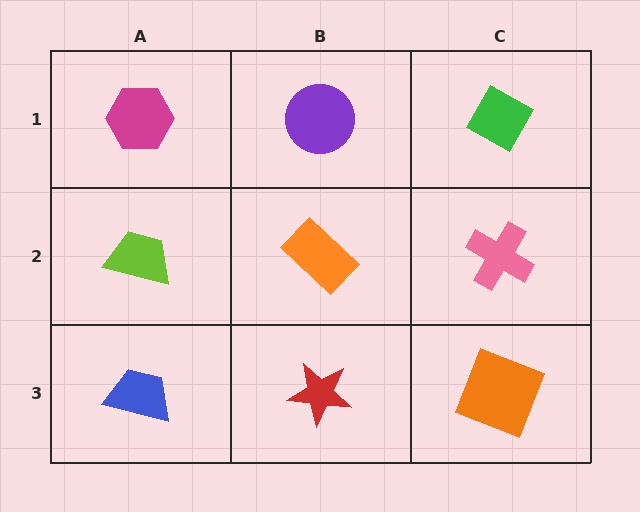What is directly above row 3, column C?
A pink cross.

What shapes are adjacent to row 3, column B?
An orange rectangle (row 2, column B), a blue trapezoid (row 3, column A), an orange square (row 3, column C).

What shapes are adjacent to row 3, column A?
A lime trapezoid (row 2, column A), a red star (row 3, column B).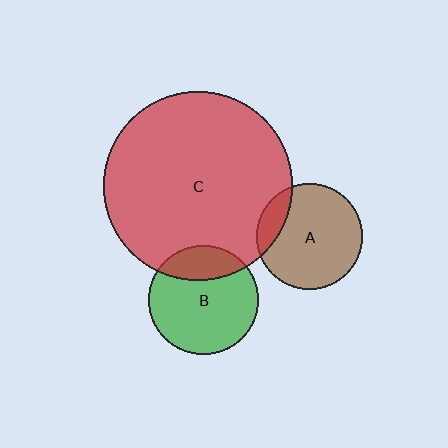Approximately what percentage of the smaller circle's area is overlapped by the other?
Approximately 25%.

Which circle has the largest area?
Circle C (red).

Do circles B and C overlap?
Yes.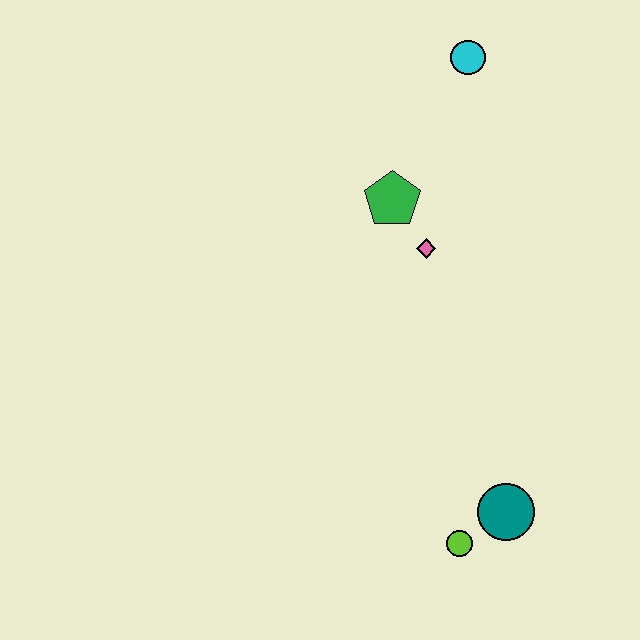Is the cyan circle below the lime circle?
No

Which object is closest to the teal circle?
The lime circle is closest to the teal circle.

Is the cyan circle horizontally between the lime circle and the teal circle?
Yes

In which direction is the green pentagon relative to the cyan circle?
The green pentagon is below the cyan circle.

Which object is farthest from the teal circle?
The cyan circle is farthest from the teal circle.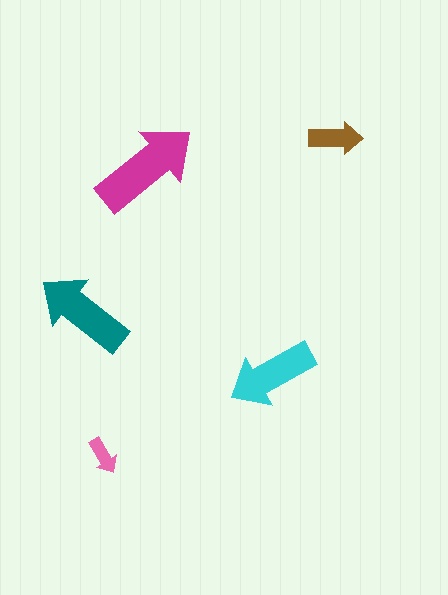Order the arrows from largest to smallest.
the magenta one, the teal one, the cyan one, the brown one, the pink one.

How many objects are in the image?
There are 5 objects in the image.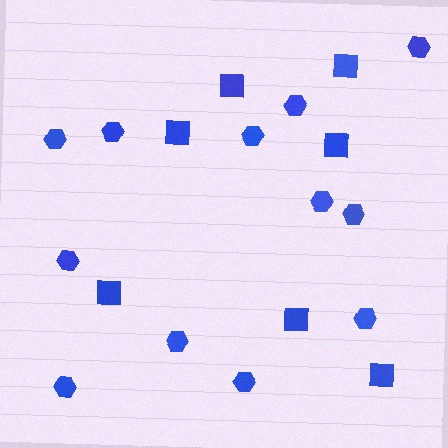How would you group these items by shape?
There are 2 groups: one group of squares (7) and one group of hexagons (12).